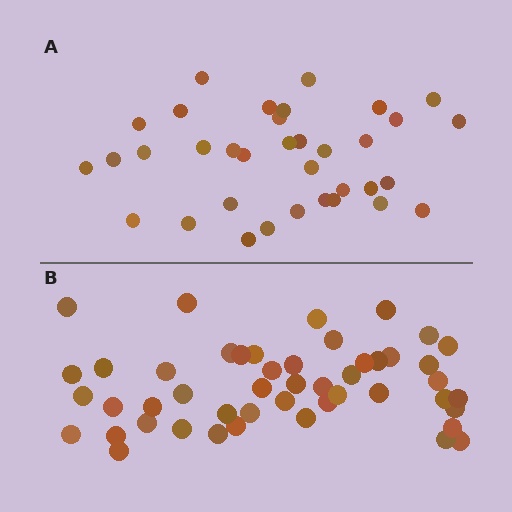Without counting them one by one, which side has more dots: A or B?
Region B (the bottom region) has more dots.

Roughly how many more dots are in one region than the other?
Region B has approximately 15 more dots than region A.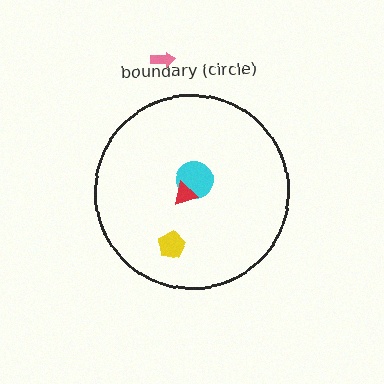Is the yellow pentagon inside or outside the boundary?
Inside.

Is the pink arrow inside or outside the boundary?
Outside.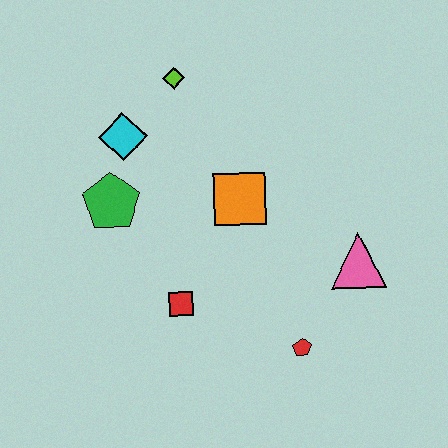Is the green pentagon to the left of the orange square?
Yes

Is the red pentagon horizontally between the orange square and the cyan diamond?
No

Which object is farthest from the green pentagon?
The pink triangle is farthest from the green pentagon.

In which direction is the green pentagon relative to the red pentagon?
The green pentagon is to the left of the red pentagon.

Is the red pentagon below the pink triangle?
Yes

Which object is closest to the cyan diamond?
The green pentagon is closest to the cyan diamond.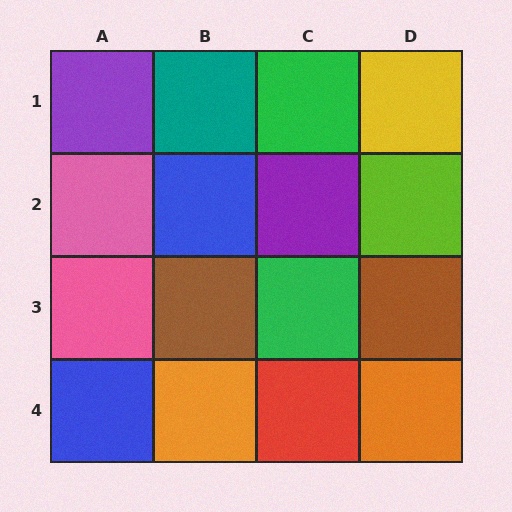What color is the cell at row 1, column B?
Teal.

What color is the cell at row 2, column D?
Lime.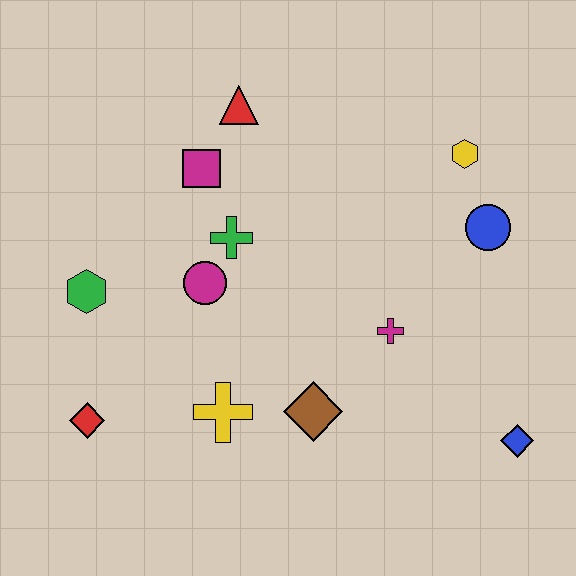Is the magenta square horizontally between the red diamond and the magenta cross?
Yes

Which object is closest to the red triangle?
The magenta square is closest to the red triangle.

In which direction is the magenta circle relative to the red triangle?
The magenta circle is below the red triangle.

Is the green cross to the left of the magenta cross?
Yes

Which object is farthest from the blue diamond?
The green hexagon is farthest from the blue diamond.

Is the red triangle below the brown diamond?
No